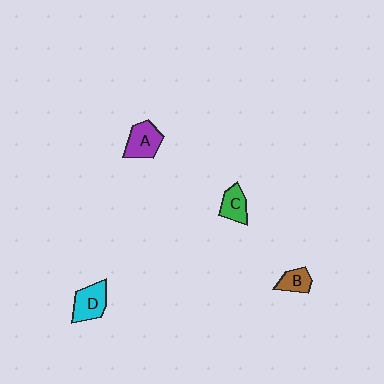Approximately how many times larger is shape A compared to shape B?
Approximately 1.6 times.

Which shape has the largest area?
Shape D (cyan).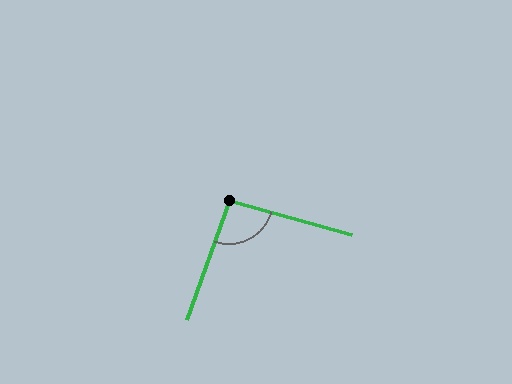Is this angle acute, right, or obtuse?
It is approximately a right angle.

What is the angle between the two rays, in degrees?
Approximately 94 degrees.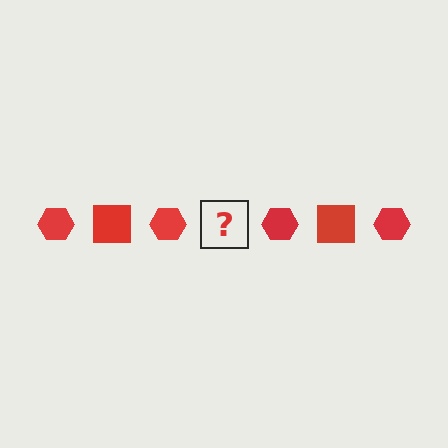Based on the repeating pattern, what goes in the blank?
The blank should be a red square.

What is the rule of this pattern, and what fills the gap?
The rule is that the pattern cycles through hexagon, square shapes in red. The gap should be filled with a red square.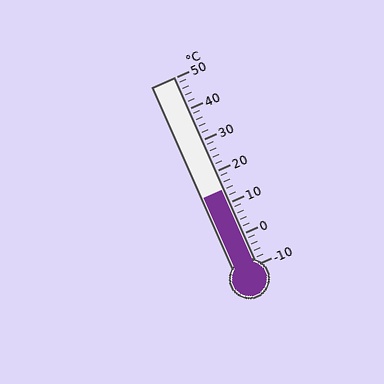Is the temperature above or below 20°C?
The temperature is below 20°C.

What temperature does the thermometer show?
The thermometer shows approximately 14°C.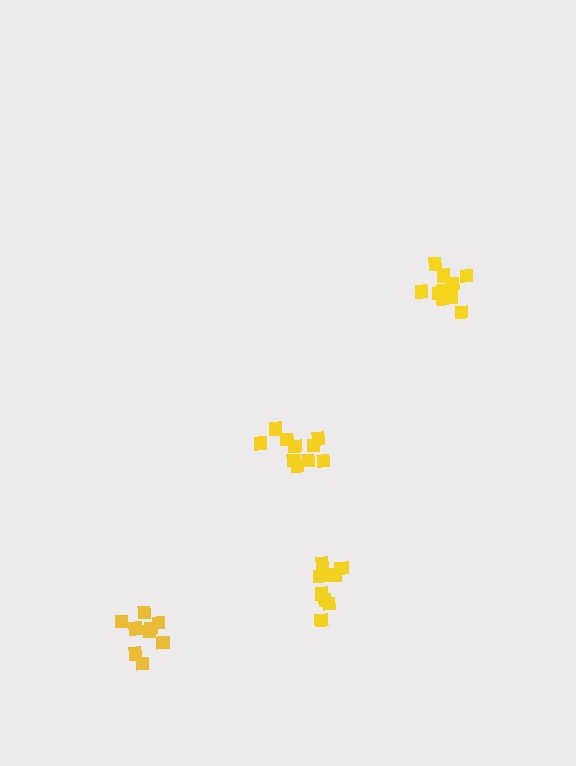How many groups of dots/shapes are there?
There are 4 groups.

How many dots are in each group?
Group 1: 10 dots, Group 2: 9 dots, Group 3: 10 dots, Group 4: 10 dots (39 total).